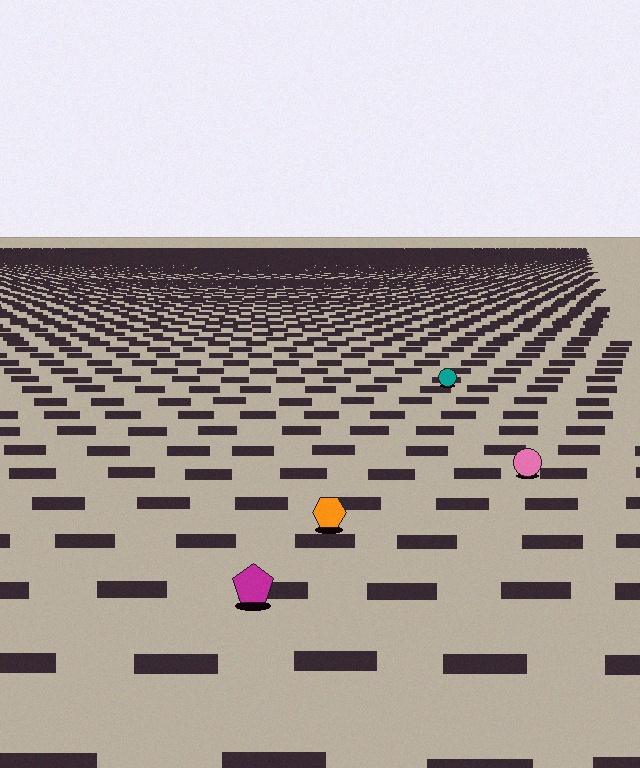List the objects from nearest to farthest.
From nearest to farthest: the magenta pentagon, the orange hexagon, the pink circle, the teal circle.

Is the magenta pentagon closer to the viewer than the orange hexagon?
Yes. The magenta pentagon is closer — you can tell from the texture gradient: the ground texture is coarser near it.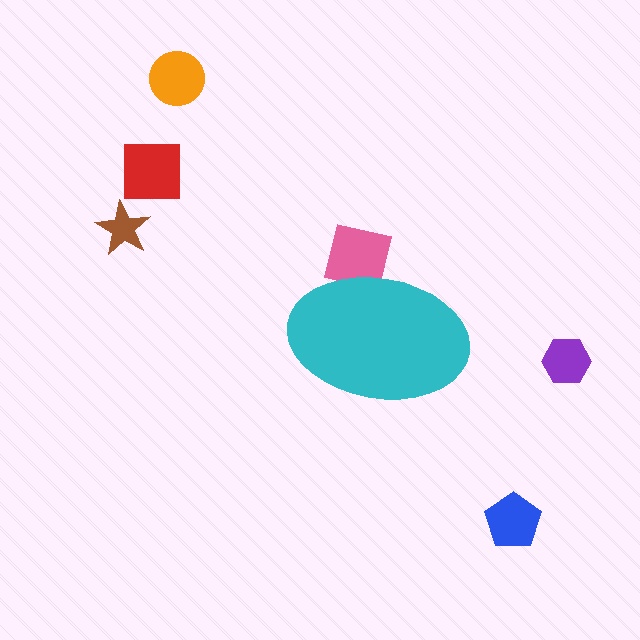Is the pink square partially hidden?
Yes, the pink square is partially hidden behind the cyan ellipse.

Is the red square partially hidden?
No, the red square is fully visible.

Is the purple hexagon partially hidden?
No, the purple hexagon is fully visible.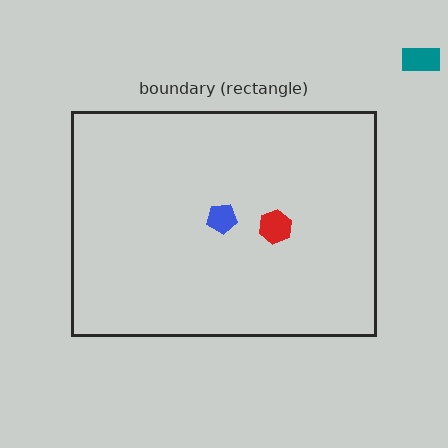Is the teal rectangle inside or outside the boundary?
Outside.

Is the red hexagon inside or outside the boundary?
Inside.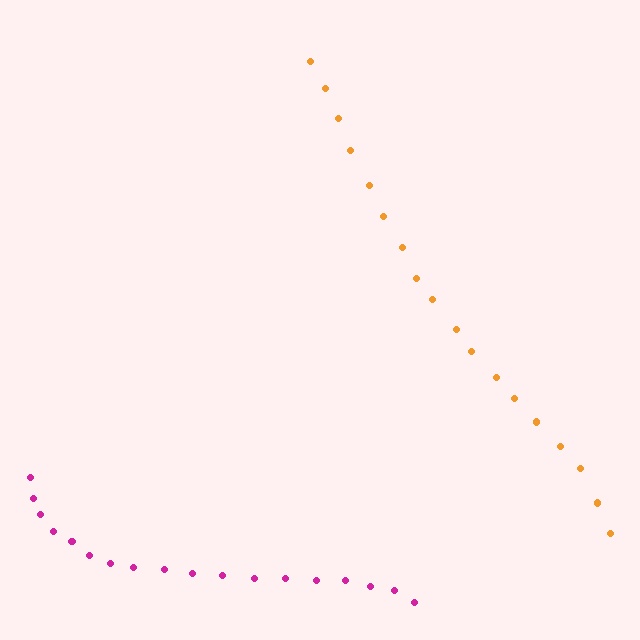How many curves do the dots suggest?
There are 2 distinct paths.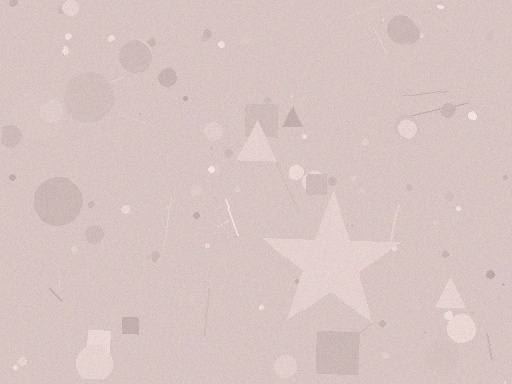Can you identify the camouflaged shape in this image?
The camouflaged shape is a star.